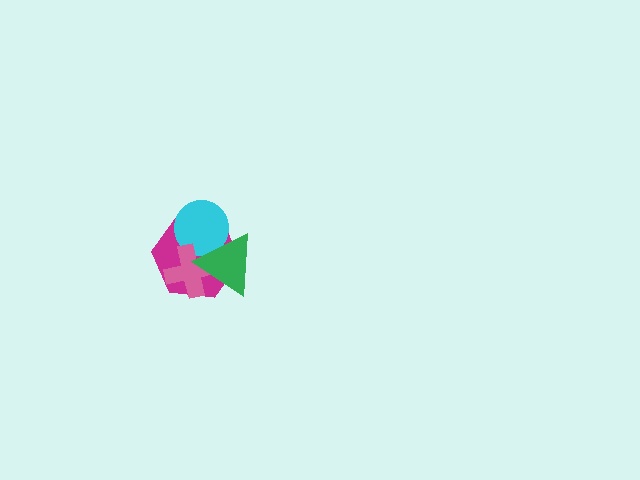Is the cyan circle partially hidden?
Yes, it is partially covered by another shape.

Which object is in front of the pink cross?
The green triangle is in front of the pink cross.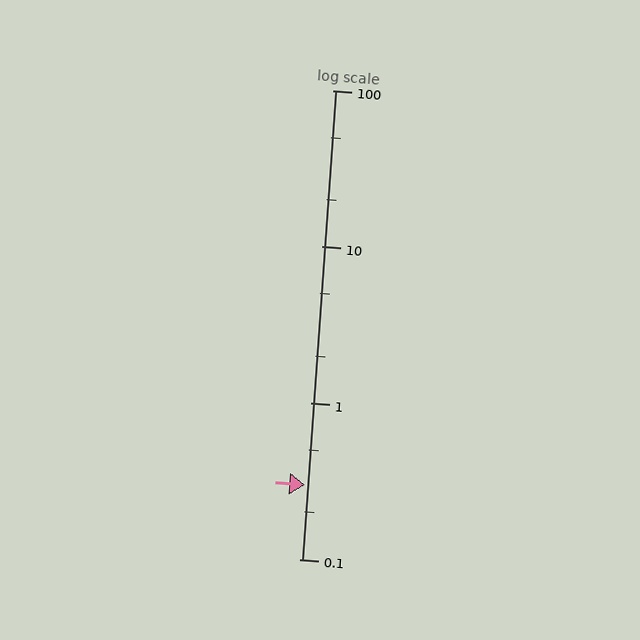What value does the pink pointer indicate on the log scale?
The pointer indicates approximately 0.3.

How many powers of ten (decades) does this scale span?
The scale spans 3 decades, from 0.1 to 100.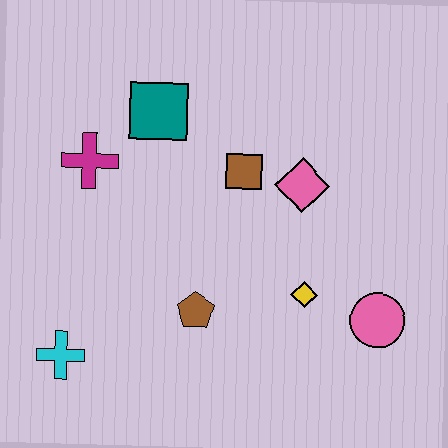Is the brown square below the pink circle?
No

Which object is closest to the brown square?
The pink diamond is closest to the brown square.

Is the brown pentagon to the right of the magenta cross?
Yes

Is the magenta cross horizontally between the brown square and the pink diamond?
No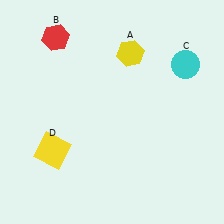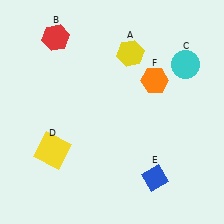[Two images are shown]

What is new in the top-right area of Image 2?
An orange hexagon (F) was added in the top-right area of Image 2.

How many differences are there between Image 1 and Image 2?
There are 2 differences between the two images.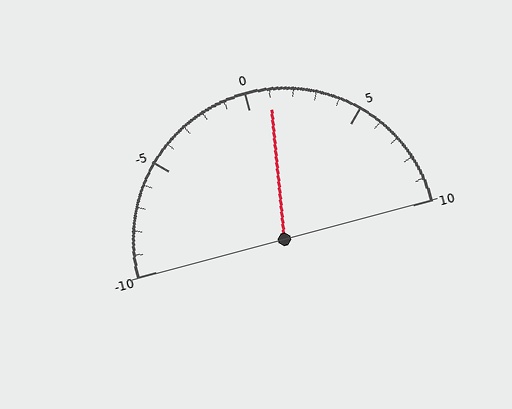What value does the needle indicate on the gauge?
The needle indicates approximately 1.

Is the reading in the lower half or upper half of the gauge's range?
The reading is in the upper half of the range (-10 to 10).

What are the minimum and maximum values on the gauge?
The gauge ranges from -10 to 10.